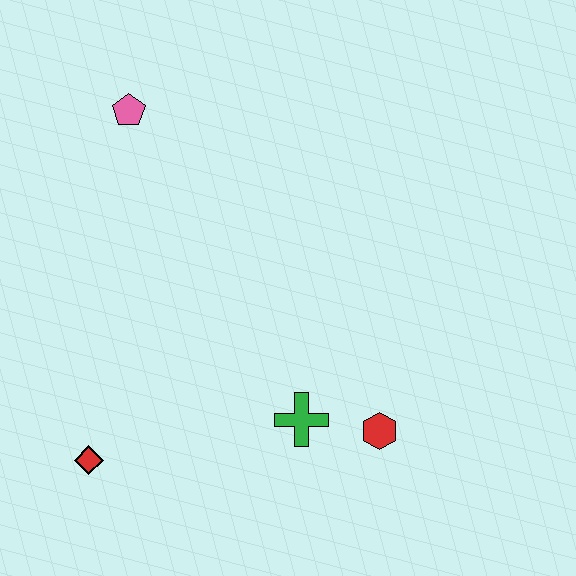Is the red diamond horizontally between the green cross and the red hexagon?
No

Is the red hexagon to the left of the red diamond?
No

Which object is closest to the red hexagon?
The green cross is closest to the red hexagon.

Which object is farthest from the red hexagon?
The pink pentagon is farthest from the red hexagon.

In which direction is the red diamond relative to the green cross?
The red diamond is to the left of the green cross.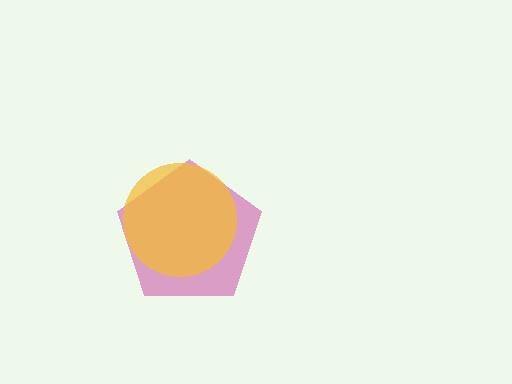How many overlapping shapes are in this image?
There are 2 overlapping shapes in the image.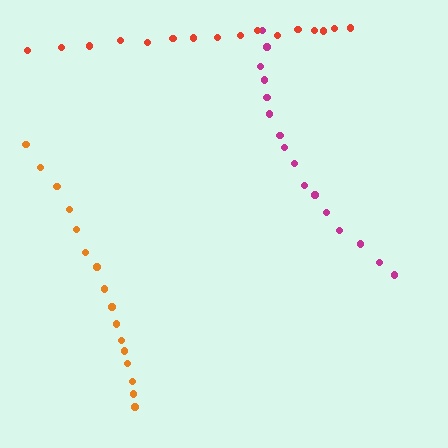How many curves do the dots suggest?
There are 3 distinct paths.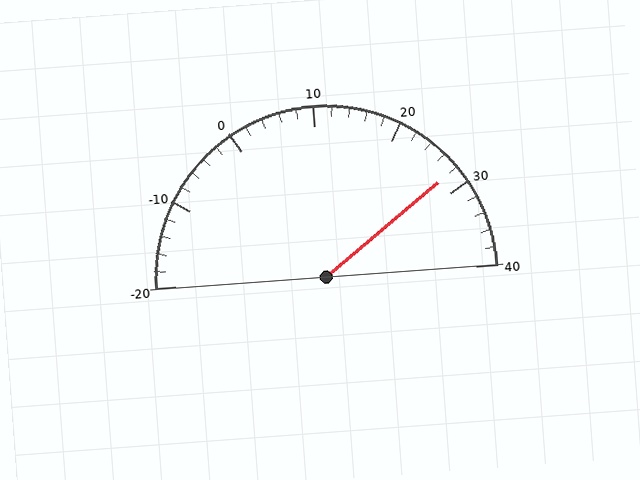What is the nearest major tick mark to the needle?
The nearest major tick mark is 30.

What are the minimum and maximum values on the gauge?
The gauge ranges from -20 to 40.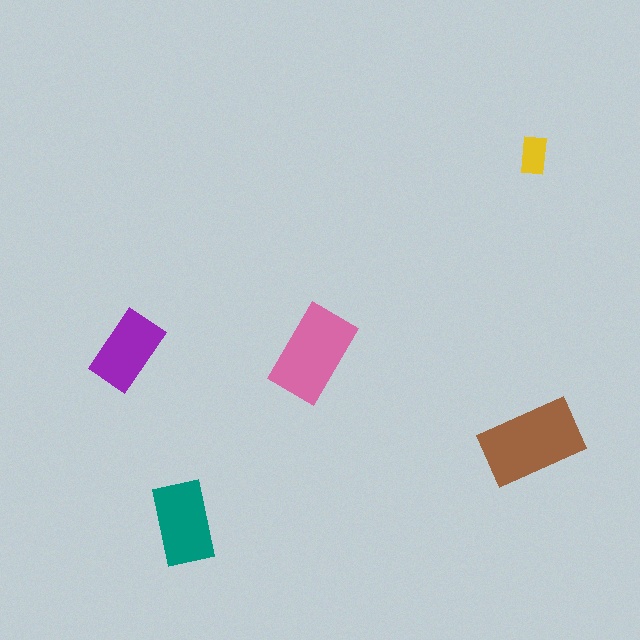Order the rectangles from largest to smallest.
the brown one, the pink one, the teal one, the purple one, the yellow one.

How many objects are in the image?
There are 5 objects in the image.